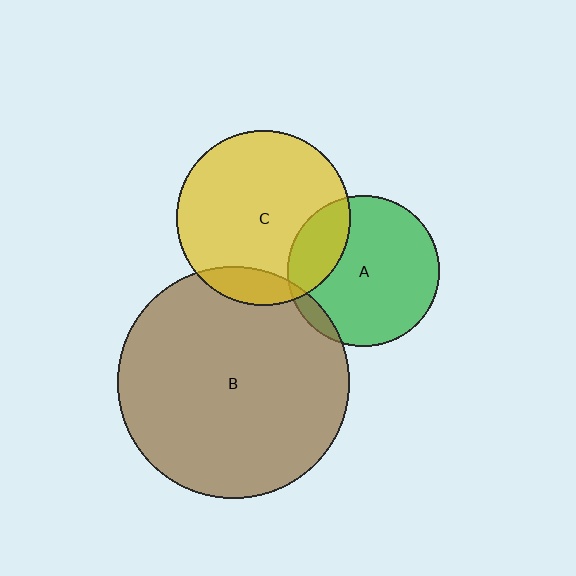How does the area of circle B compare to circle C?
Approximately 1.8 times.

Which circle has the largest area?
Circle B (brown).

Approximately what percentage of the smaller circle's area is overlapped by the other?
Approximately 5%.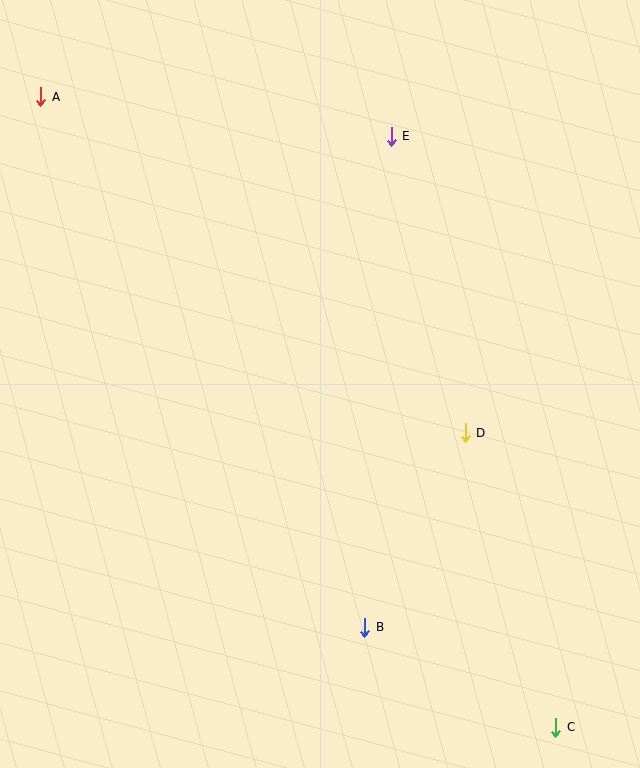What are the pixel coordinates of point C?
Point C is at (555, 727).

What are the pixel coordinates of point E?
Point E is at (391, 136).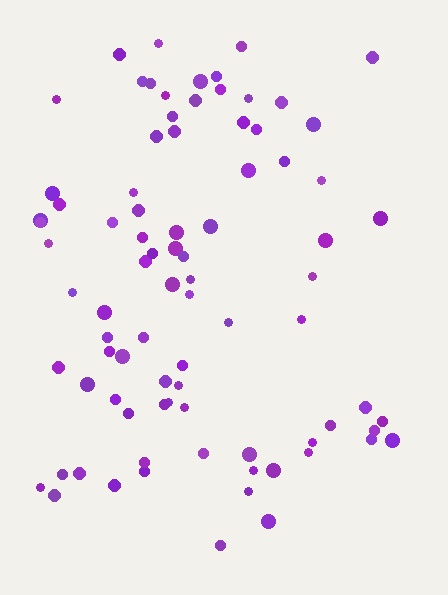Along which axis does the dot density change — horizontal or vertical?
Horizontal.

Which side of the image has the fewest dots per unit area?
The right.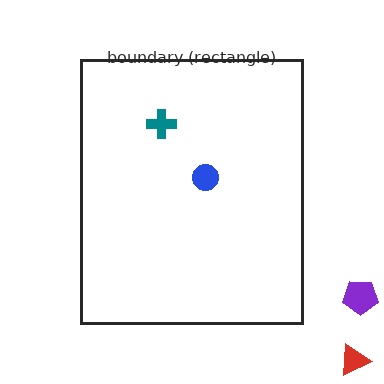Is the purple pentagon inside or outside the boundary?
Outside.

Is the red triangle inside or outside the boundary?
Outside.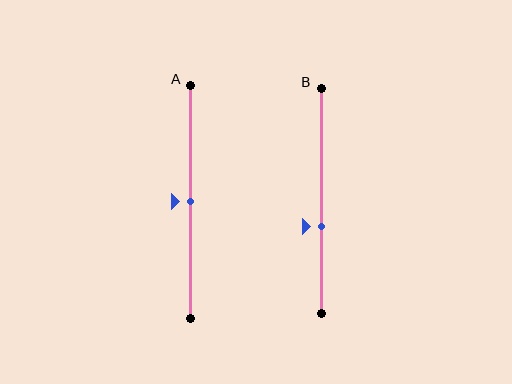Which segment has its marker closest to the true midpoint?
Segment A has its marker closest to the true midpoint.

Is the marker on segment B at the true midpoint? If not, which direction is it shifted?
No, the marker on segment B is shifted downward by about 11% of the segment length.